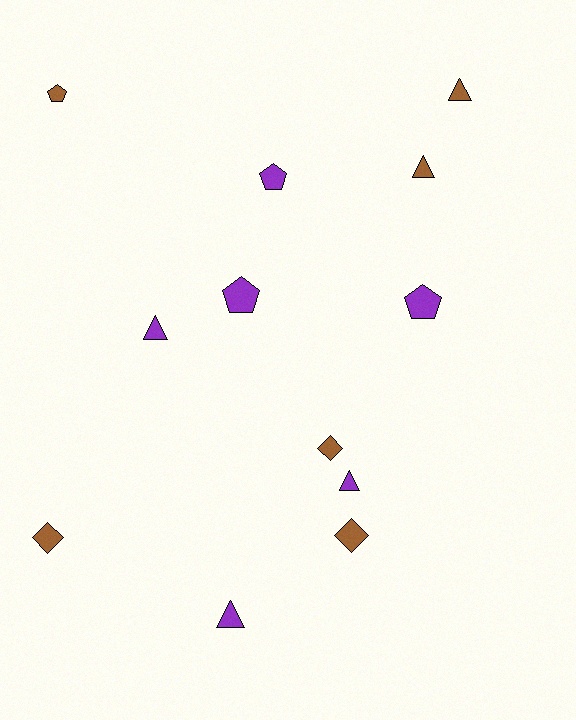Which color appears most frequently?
Brown, with 6 objects.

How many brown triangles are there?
There are 2 brown triangles.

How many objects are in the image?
There are 12 objects.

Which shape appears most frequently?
Triangle, with 5 objects.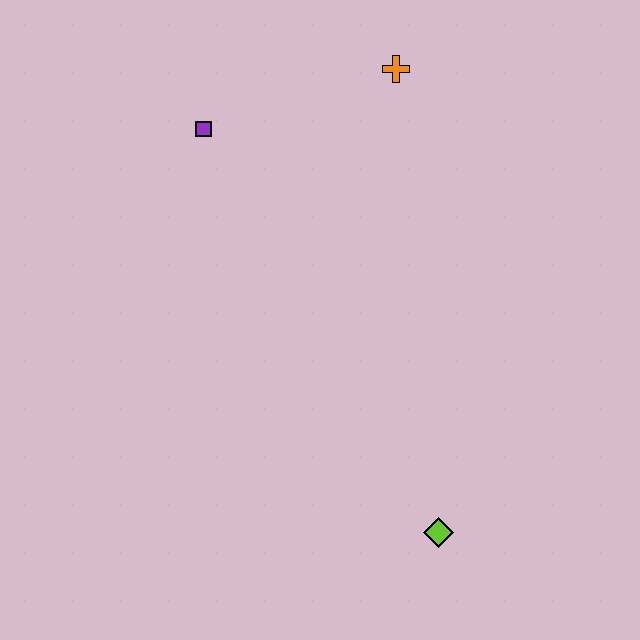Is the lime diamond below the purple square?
Yes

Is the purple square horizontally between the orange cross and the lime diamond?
No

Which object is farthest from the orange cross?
The lime diamond is farthest from the orange cross.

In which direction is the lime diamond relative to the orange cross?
The lime diamond is below the orange cross.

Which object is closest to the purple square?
The orange cross is closest to the purple square.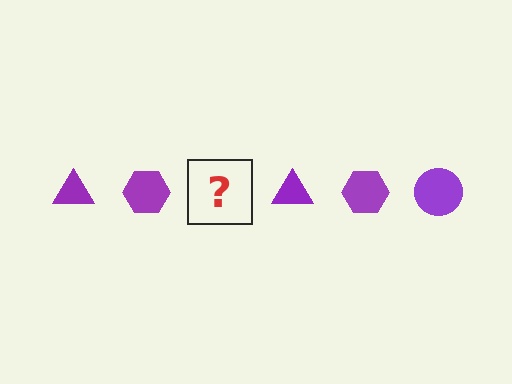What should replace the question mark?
The question mark should be replaced with a purple circle.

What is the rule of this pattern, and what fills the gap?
The rule is that the pattern cycles through triangle, hexagon, circle shapes in purple. The gap should be filled with a purple circle.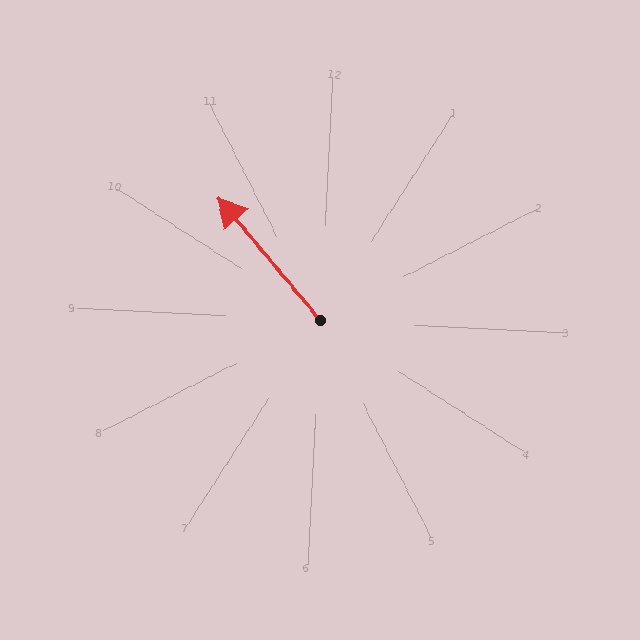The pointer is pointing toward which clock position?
Roughly 11 o'clock.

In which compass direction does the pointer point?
Northwest.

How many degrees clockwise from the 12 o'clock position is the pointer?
Approximately 317 degrees.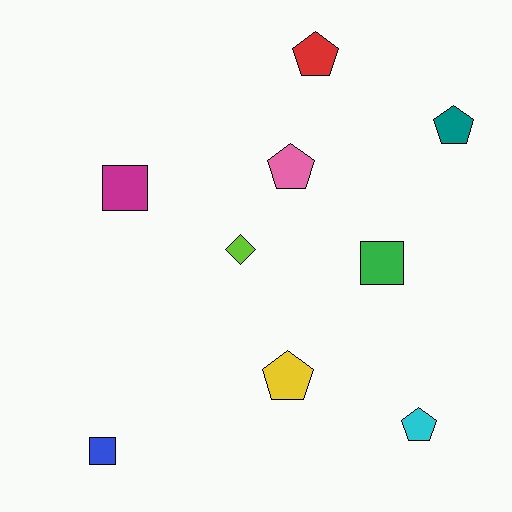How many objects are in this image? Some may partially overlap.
There are 9 objects.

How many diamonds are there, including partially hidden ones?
There is 1 diamond.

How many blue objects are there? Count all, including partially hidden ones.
There is 1 blue object.